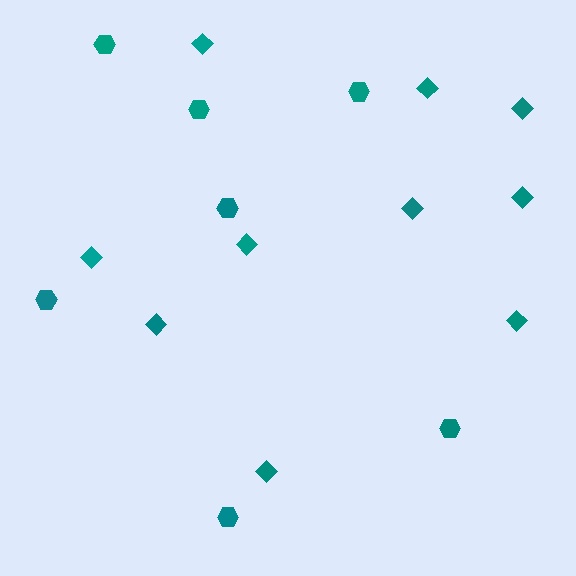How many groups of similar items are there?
There are 2 groups: one group of diamonds (10) and one group of hexagons (7).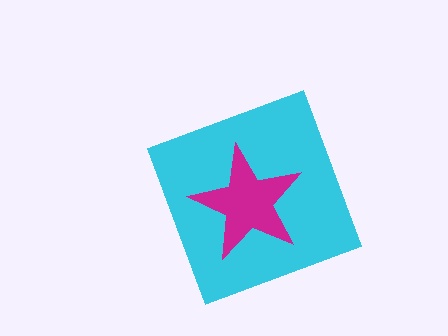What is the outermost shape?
The cyan diamond.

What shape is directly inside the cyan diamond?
The magenta star.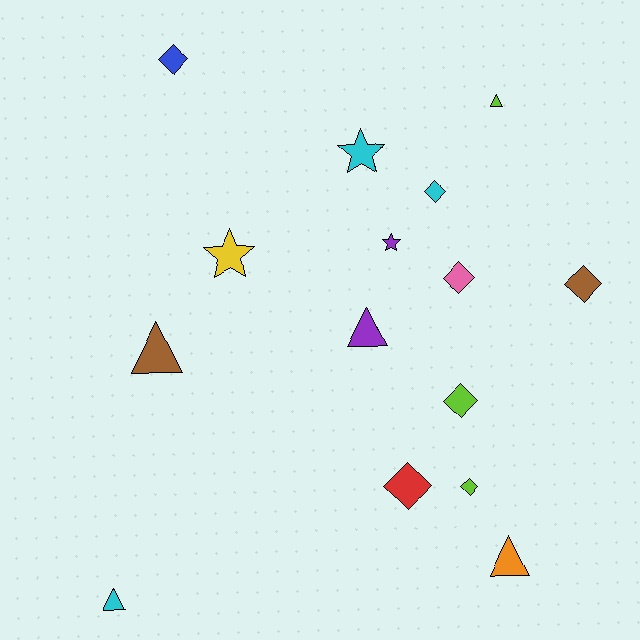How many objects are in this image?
There are 15 objects.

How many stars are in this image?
There are 3 stars.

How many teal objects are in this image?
There are no teal objects.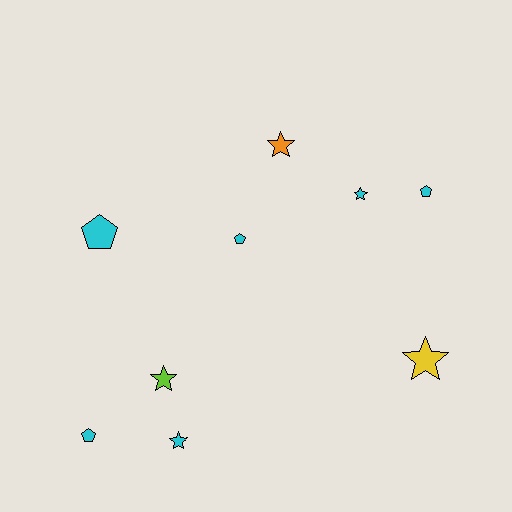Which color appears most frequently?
Cyan, with 6 objects.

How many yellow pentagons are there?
There are no yellow pentagons.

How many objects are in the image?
There are 9 objects.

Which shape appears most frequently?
Star, with 5 objects.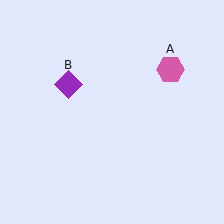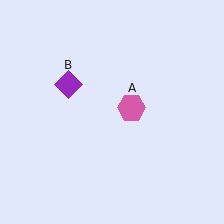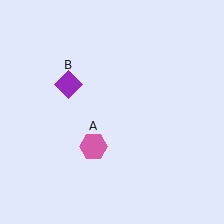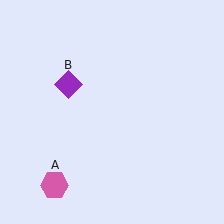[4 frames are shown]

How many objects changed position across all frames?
1 object changed position: pink hexagon (object A).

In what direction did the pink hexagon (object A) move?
The pink hexagon (object A) moved down and to the left.